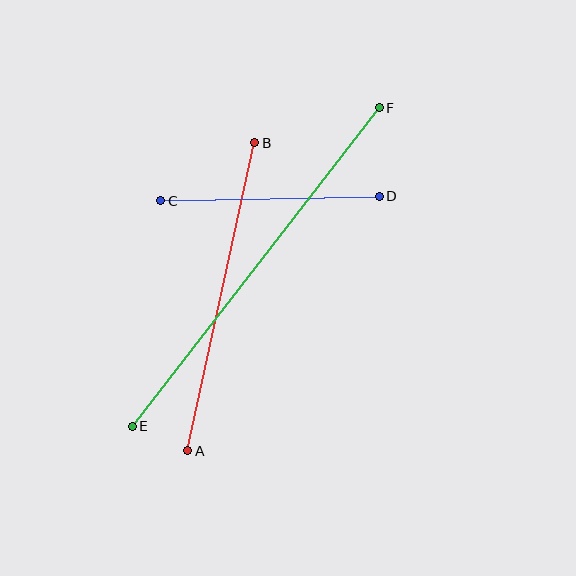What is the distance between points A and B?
The distance is approximately 315 pixels.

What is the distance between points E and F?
The distance is approximately 403 pixels.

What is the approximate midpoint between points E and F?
The midpoint is at approximately (256, 267) pixels.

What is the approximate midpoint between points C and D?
The midpoint is at approximately (270, 199) pixels.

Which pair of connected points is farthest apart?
Points E and F are farthest apart.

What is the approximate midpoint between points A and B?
The midpoint is at approximately (221, 297) pixels.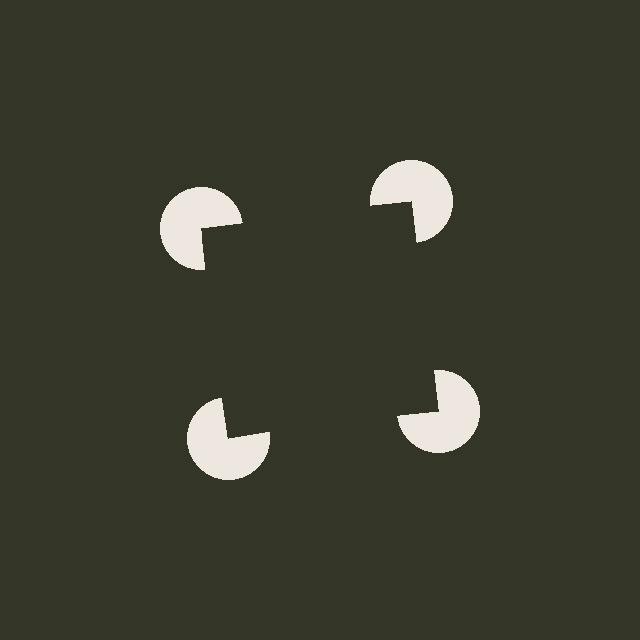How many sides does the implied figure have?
4 sides.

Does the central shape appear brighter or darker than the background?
It typically appears slightly darker than the background, even though no actual brightness change is drawn.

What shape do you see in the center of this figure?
An illusory square — its edges are inferred from the aligned wedge cuts in the pac-man discs, not physically drawn.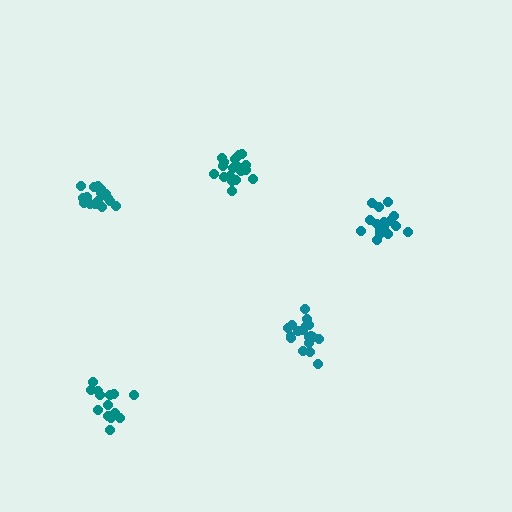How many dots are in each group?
Group 1: 18 dots, Group 2: 18 dots, Group 3: 19 dots, Group 4: 17 dots, Group 5: 14 dots (86 total).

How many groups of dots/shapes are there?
There are 5 groups.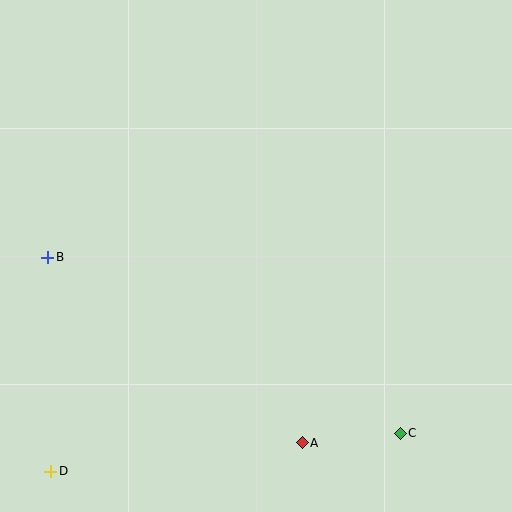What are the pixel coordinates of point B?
Point B is at (48, 257).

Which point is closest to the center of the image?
Point A at (302, 443) is closest to the center.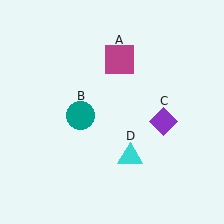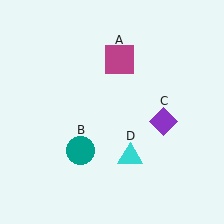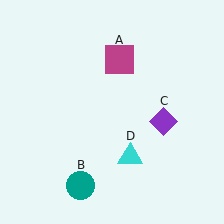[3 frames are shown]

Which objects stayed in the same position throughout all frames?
Magenta square (object A) and purple diamond (object C) and cyan triangle (object D) remained stationary.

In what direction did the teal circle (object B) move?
The teal circle (object B) moved down.